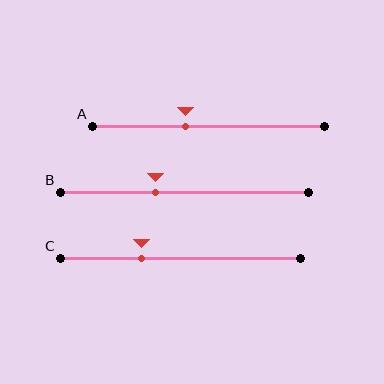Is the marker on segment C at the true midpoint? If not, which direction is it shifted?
No, the marker on segment C is shifted to the left by about 16% of the segment length.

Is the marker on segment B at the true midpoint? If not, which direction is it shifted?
No, the marker on segment B is shifted to the left by about 12% of the segment length.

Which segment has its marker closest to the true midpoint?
Segment A has its marker closest to the true midpoint.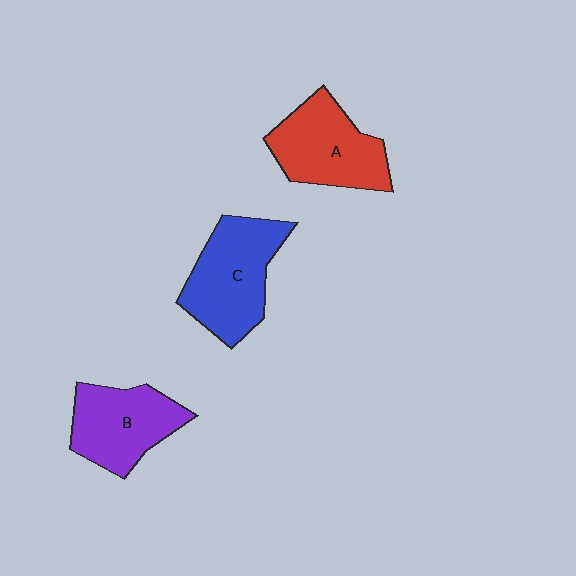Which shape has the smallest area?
Shape B (purple).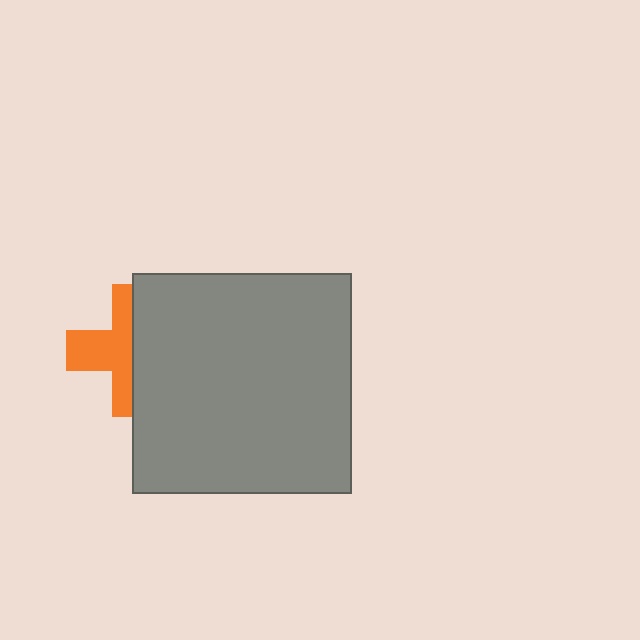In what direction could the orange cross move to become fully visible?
The orange cross could move left. That would shift it out from behind the gray rectangle entirely.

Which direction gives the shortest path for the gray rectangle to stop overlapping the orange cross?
Moving right gives the shortest separation.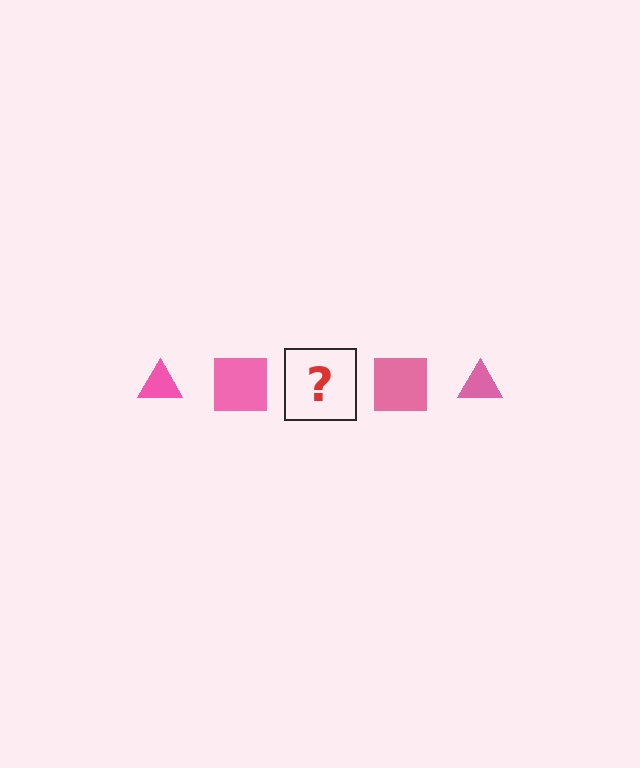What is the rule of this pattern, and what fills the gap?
The rule is that the pattern cycles through triangle, square shapes in pink. The gap should be filled with a pink triangle.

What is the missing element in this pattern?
The missing element is a pink triangle.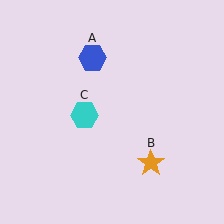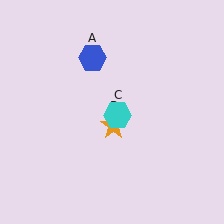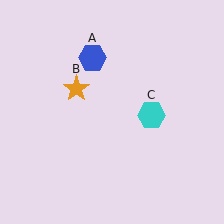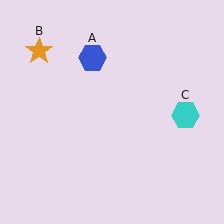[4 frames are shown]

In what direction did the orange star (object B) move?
The orange star (object B) moved up and to the left.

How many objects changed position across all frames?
2 objects changed position: orange star (object B), cyan hexagon (object C).